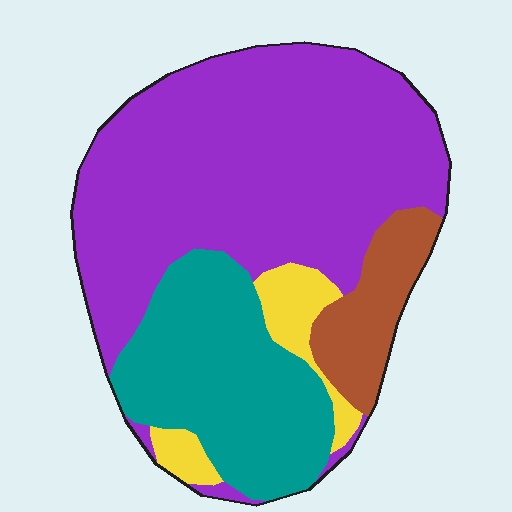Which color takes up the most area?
Purple, at roughly 55%.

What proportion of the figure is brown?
Brown covers 10% of the figure.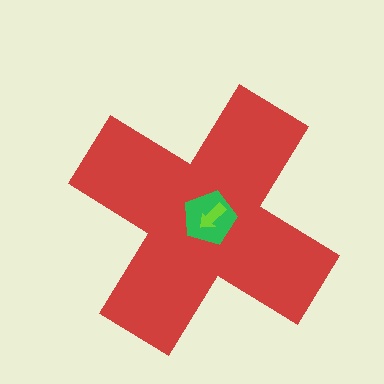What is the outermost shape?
The red cross.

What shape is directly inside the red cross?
The green pentagon.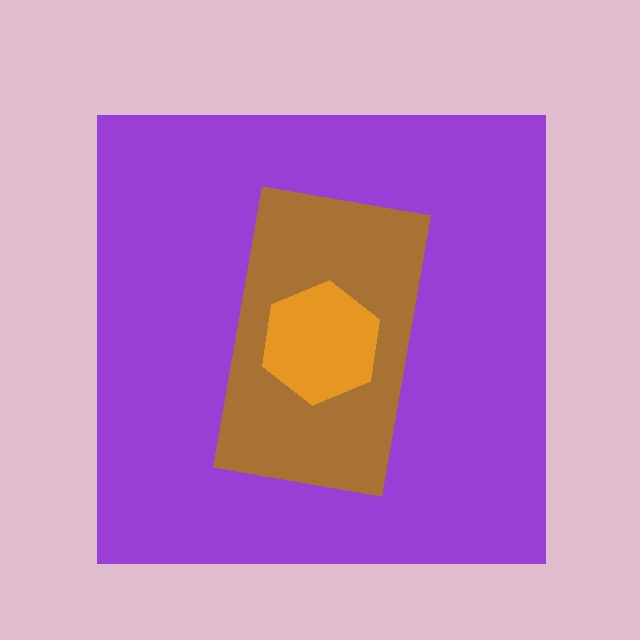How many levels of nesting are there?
3.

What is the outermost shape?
The purple square.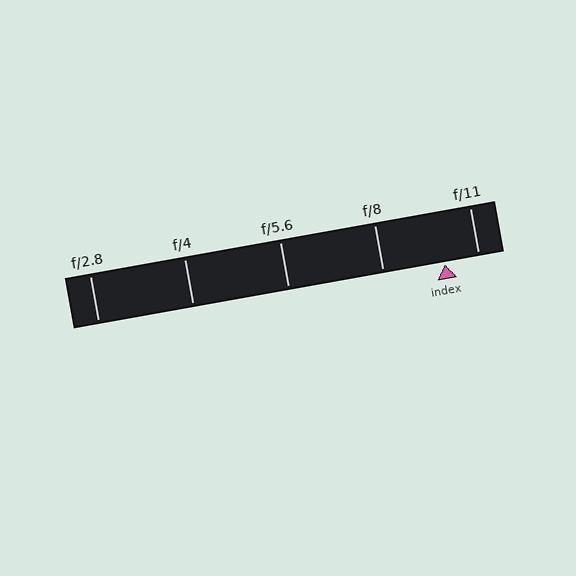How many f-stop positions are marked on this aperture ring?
There are 5 f-stop positions marked.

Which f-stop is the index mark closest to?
The index mark is closest to f/11.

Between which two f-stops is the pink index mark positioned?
The index mark is between f/8 and f/11.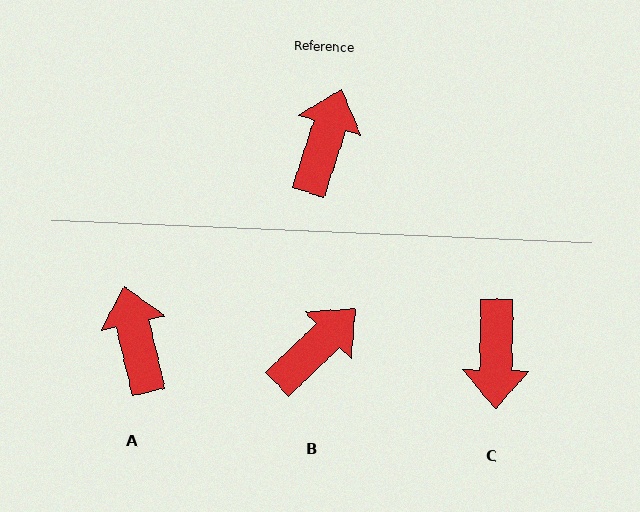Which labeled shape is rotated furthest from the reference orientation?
C, about 163 degrees away.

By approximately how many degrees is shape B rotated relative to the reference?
Approximately 28 degrees clockwise.